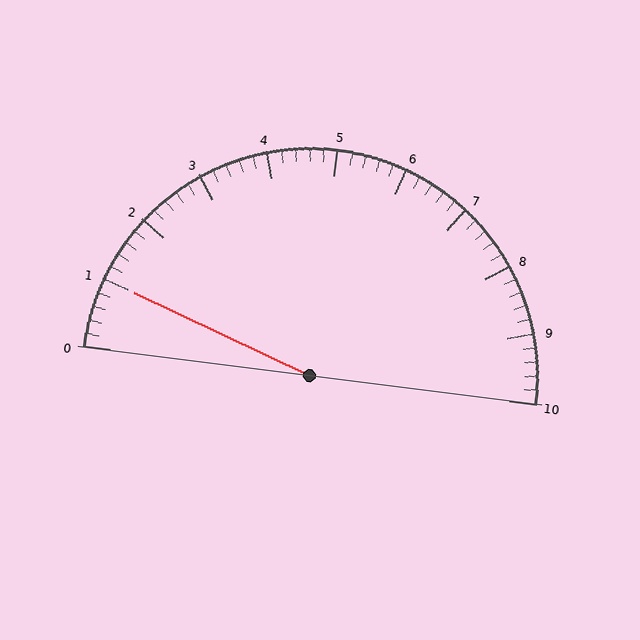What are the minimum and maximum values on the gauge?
The gauge ranges from 0 to 10.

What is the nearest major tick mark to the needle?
The nearest major tick mark is 1.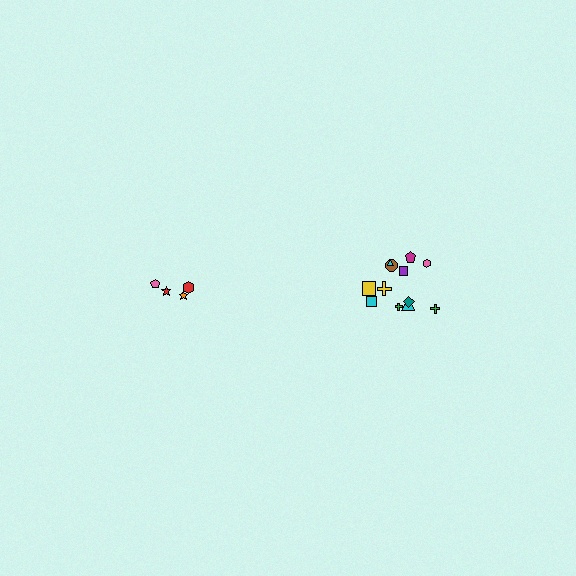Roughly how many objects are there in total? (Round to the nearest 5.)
Roughly 15 objects in total.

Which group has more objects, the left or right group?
The right group.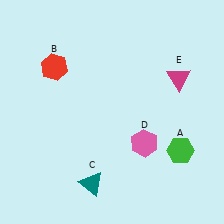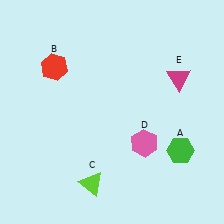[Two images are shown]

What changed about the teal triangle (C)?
In Image 1, C is teal. In Image 2, it changed to lime.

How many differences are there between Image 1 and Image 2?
There is 1 difference between the two images.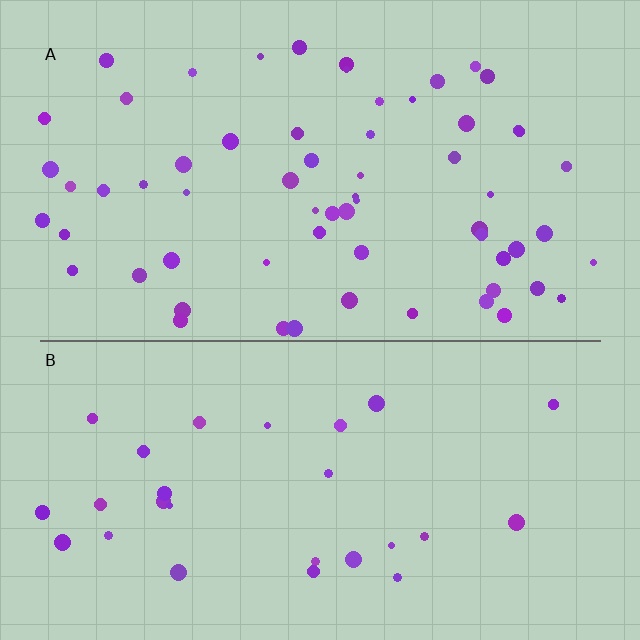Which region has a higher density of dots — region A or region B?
A (the top).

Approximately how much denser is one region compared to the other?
Approximately 2.3× — region A over region B.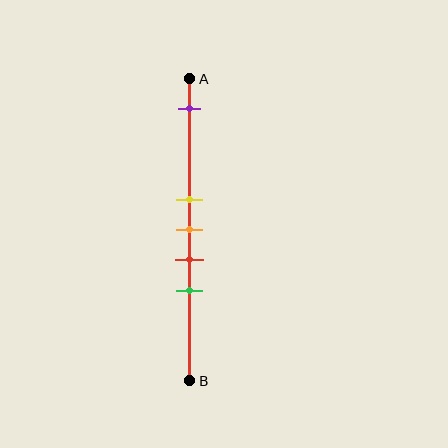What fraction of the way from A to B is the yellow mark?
The yellow mark is approximately 40% (0.4) of the way from A to B.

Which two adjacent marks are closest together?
The yellow and orange marks are the closest adjacent pair.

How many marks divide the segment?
There are 5 marks dividing the segment.